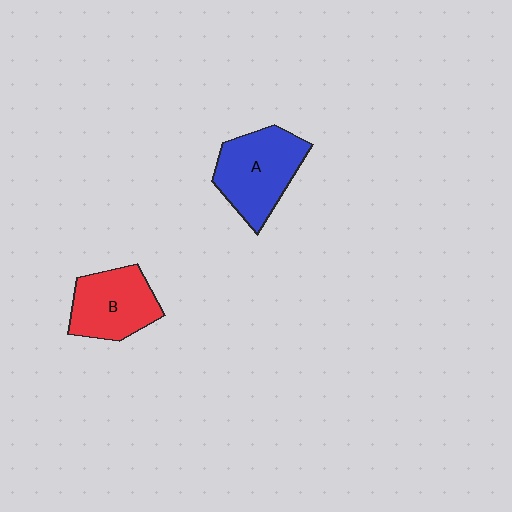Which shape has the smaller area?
Shape B (red).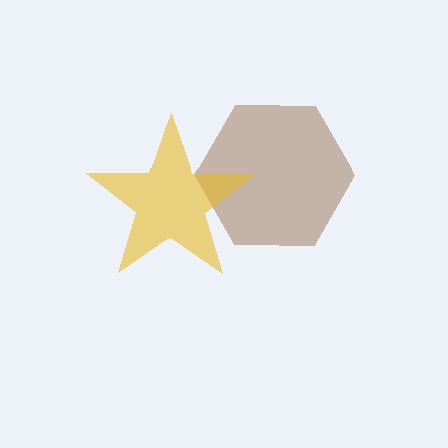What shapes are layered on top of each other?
The layered shapes are: a brown hexagon, a yellow star.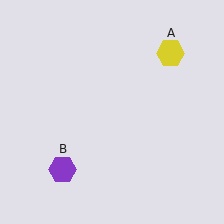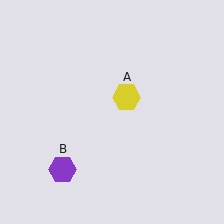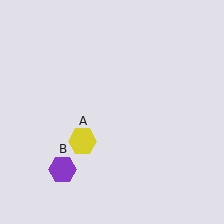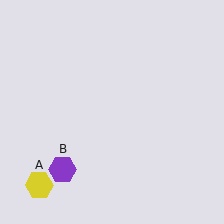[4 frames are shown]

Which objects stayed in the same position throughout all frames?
Purple hexagon (object B) remained stationary.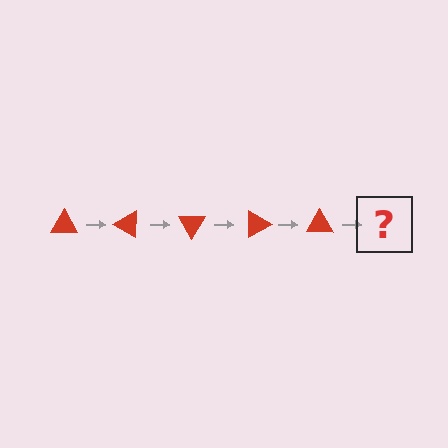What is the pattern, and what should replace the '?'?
The pattern is that the triangle rotates 30 degrees each step. The '?' should be a red triangle rotated 150 degrees.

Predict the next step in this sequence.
The next step is a red triangle rotated 150 degrees.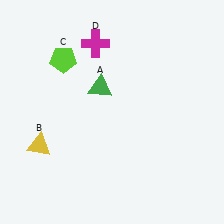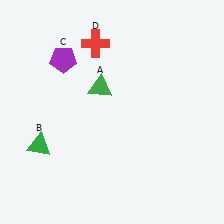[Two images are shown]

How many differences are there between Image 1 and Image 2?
There are 3 differences between the two images.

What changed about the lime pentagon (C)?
In Image 1, C is lime. In Image 2, it changed to purple.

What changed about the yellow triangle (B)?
In Image 1, B is yellow. In Image 2, it changed to green.